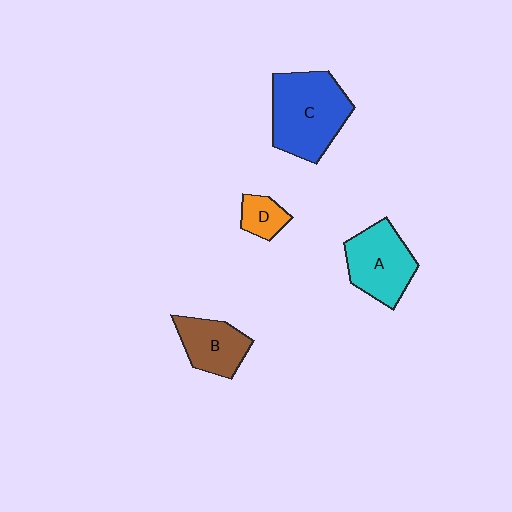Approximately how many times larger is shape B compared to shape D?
Approximately 2.0 times.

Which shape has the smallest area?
Shape D (orange).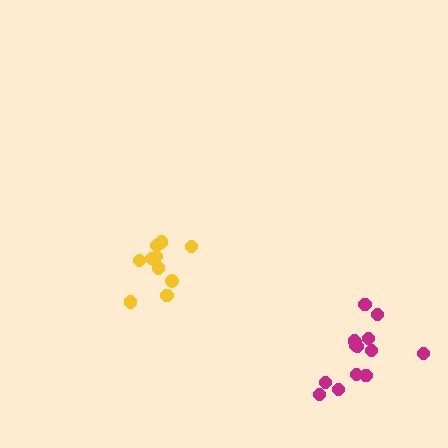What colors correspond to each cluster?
The clusters are colored: yellow, magenta.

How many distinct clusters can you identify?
There are 2 distinct clusters.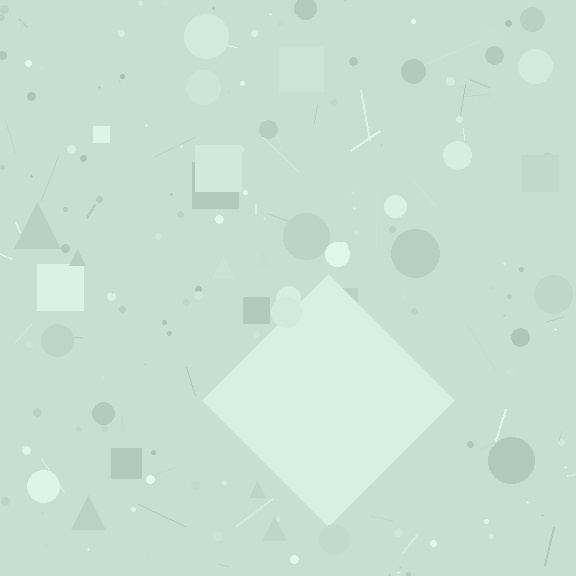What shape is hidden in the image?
A diamond is hidden in the image.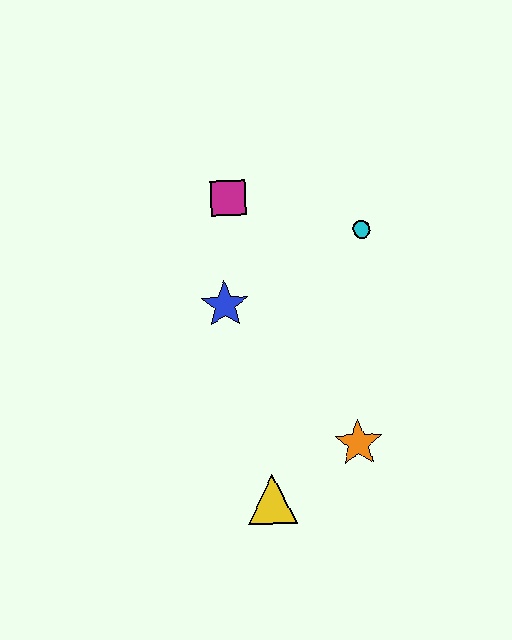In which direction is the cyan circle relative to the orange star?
The cyan circle is above the orange star.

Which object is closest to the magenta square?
The blue star is closest to the magenta square.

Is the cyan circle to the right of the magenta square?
Yes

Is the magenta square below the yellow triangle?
No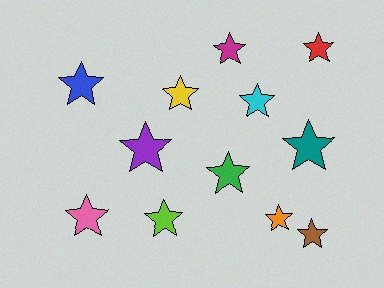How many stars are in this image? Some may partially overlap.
There are 12 stars.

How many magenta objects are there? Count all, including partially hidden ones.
There is 1 magenta object.